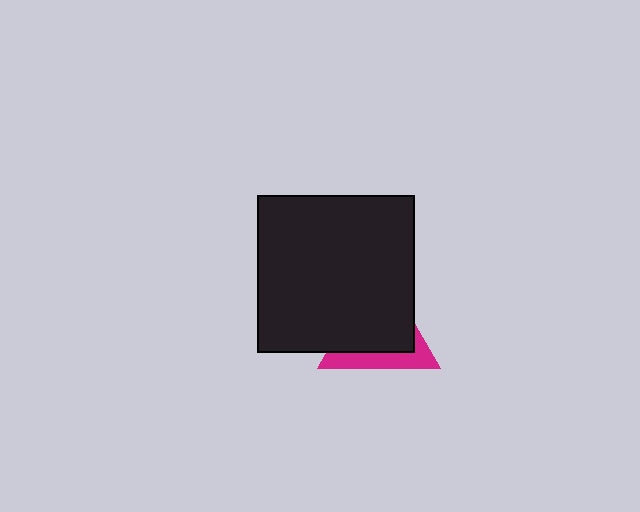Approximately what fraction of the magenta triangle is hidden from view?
Roughly 69% of the magenta triangle is hidden behind the black square.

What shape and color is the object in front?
The object in front is a black square.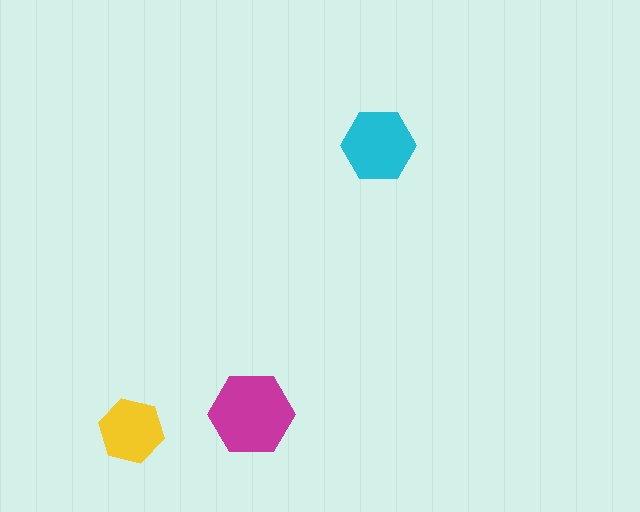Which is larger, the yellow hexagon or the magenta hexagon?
The magenta one.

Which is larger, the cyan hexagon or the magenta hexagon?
The magenta one.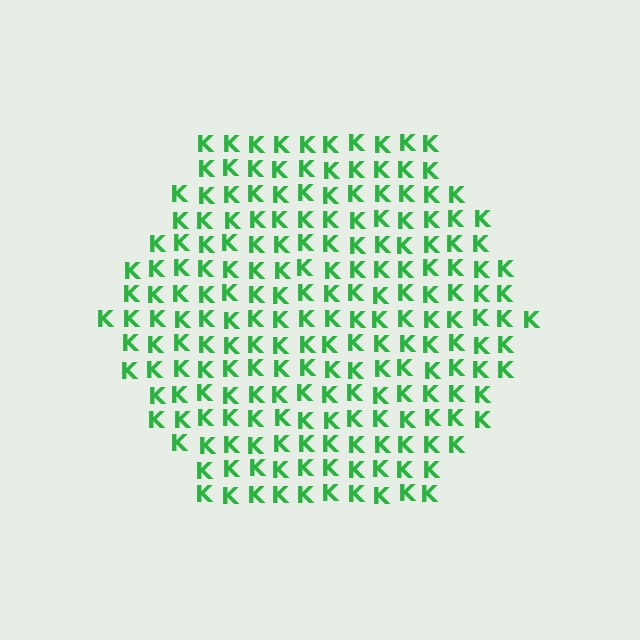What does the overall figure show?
The overall figure shows a hexagon.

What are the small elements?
The small elements are letter K's.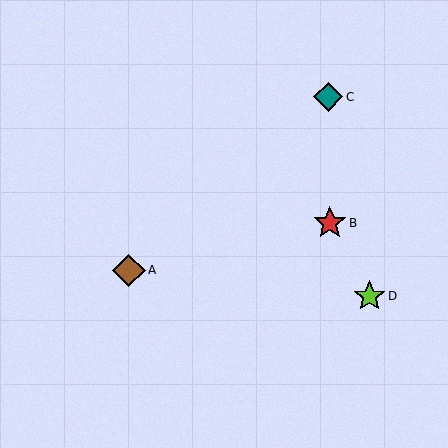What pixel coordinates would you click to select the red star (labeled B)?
Click at (330, 223) to select the red star B.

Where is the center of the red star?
The center of the red star is at (330, 223).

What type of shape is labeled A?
Shape A is a brown diamond.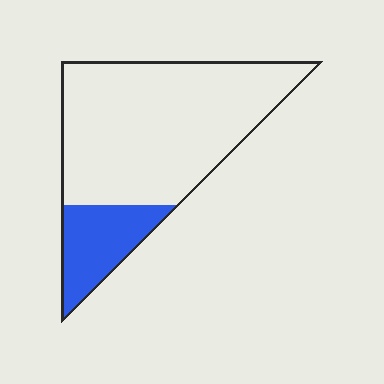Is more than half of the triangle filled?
No.